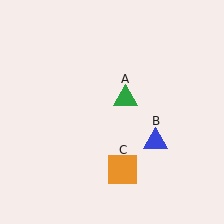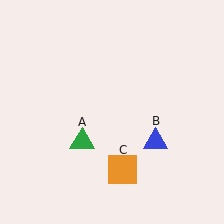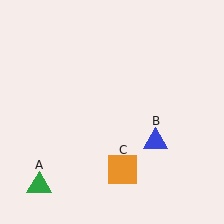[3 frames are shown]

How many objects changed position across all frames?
1 object changed position: green triangle (object A).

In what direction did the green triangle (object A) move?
The green triangle (object A) moved down and to the left.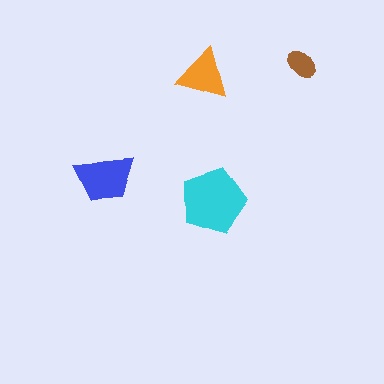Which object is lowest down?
The cyan pentagon is bottommost.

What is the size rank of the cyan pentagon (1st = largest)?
1st.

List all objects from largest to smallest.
The cyan pentagon, the blue trapezoid, the orange triangle, the brown ellipse.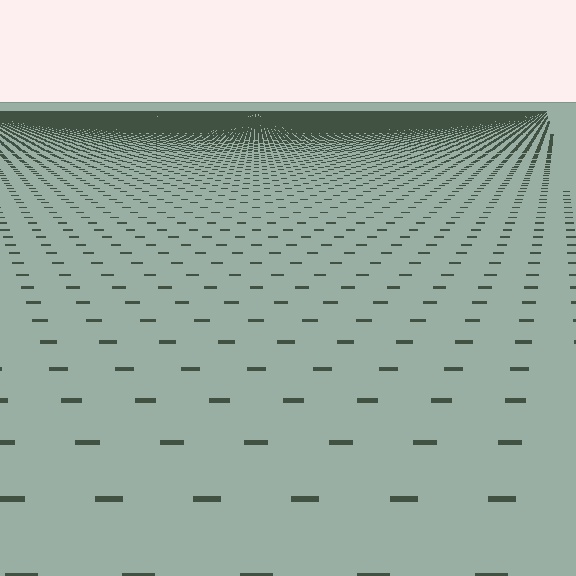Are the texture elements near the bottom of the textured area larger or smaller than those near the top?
Larger. Near the bottom, elements are closer to the viewer and appear at a bigger on-screen size.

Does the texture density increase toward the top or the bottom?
Density increases toward the top.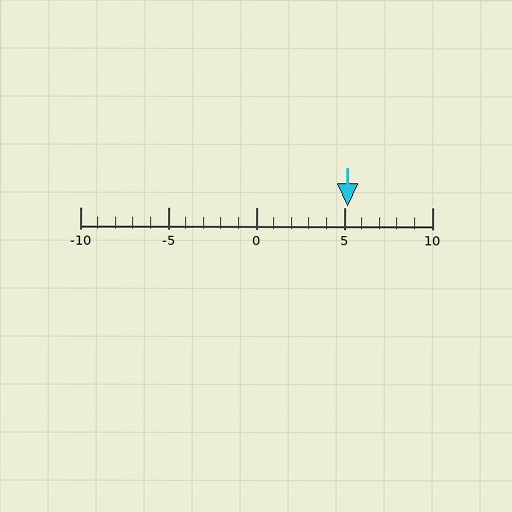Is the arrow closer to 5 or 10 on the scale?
The arrow is closer to 5.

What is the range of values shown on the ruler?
The ruler shows values from -10 to 10.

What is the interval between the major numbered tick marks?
The major tick marks are spaced 5 units apart.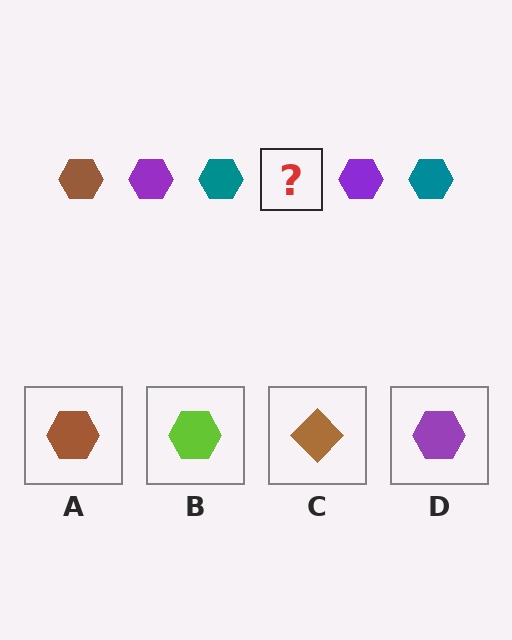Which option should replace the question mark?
Option A.